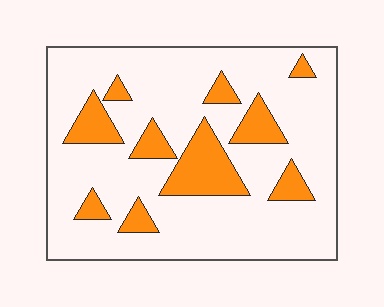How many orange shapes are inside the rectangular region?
10.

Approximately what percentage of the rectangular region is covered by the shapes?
Approximately 20%.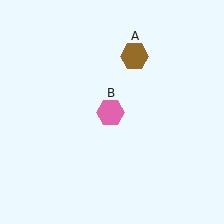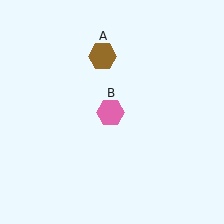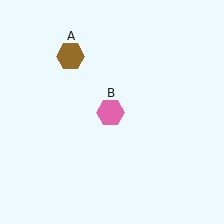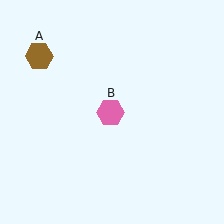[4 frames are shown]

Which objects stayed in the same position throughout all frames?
Pink hexagon (object B) remained stationary.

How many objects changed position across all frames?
1 object changed position: brown hexagon (object A).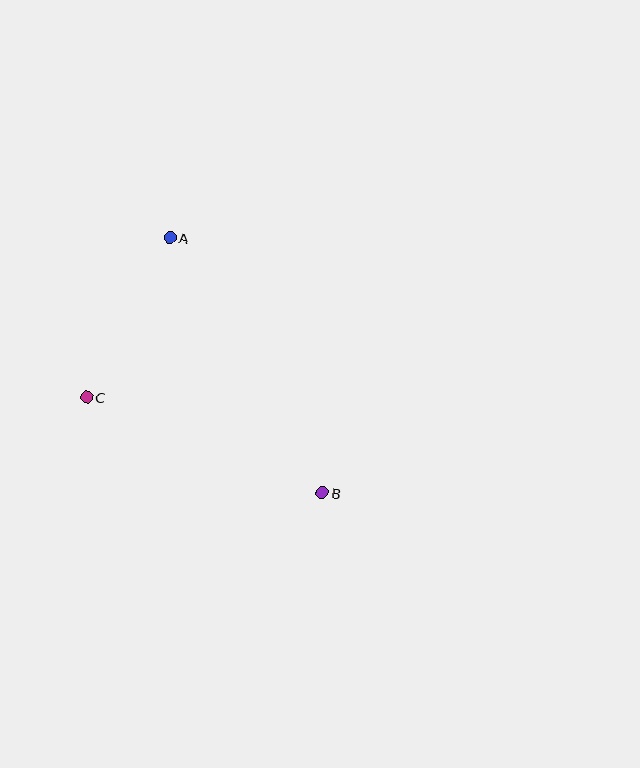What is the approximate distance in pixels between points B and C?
The distance between B and C is approximately 254 pixels.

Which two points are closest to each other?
Points A and C are closest to each other.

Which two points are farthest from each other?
Points A and B are farthest from each other.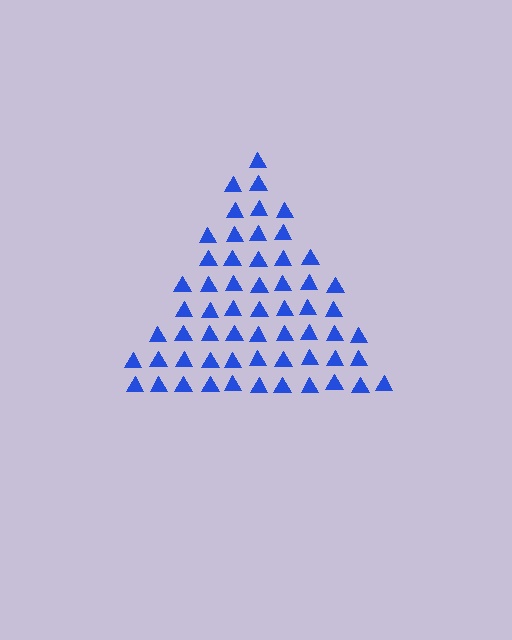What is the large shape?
The large shape is a triangle.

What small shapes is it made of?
It is made of small triangles.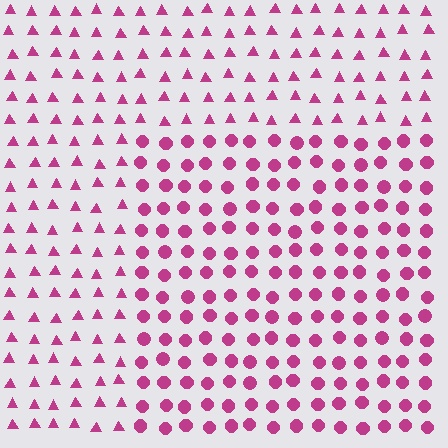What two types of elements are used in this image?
The image uses circles inside the rectangle region and triangles outside it.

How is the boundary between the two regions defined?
The boundary is defined by a change in element shape: circles inside vs. triangles outside. All elements share the same color and spacing.